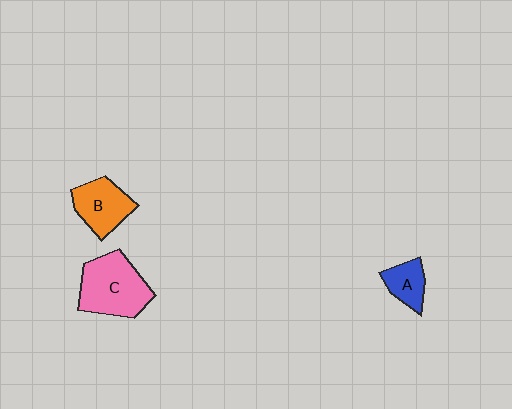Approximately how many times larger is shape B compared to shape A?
Approximately 1.6 times.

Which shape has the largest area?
Shape C (pink).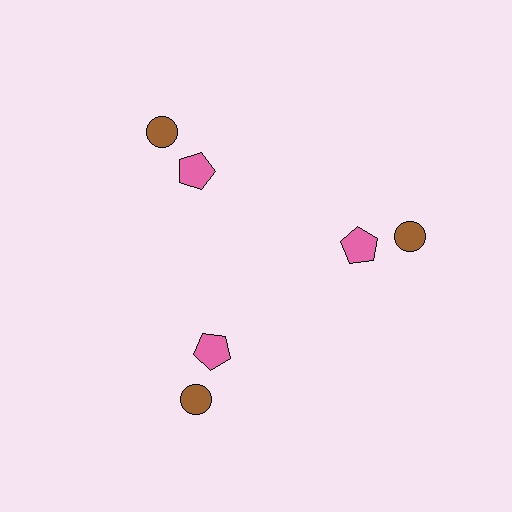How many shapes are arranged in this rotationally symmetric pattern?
There are 6 shapes, arranged in 3 groups of 2.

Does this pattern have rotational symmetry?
Yes, this pattern has 3-fold rotational symmetry. It looks the same after rotating 120 degrees around the center.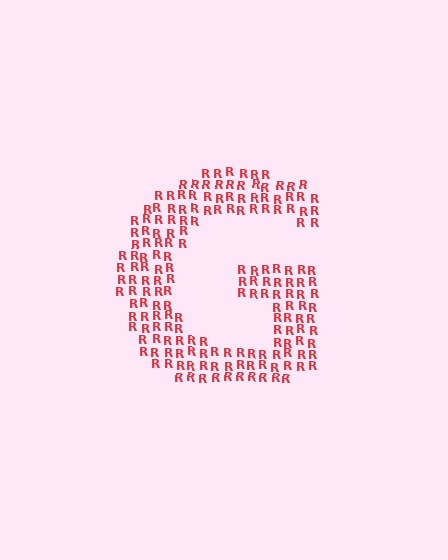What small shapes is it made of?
It is made of small letter R's.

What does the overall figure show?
The overall figure shows the letter G.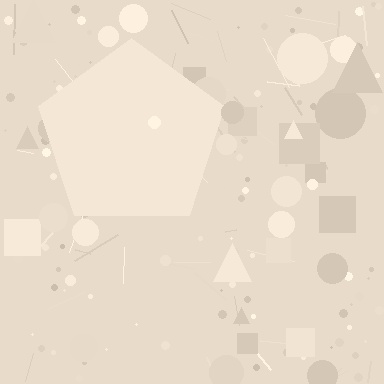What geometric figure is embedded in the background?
A pentagon is embedded in the background.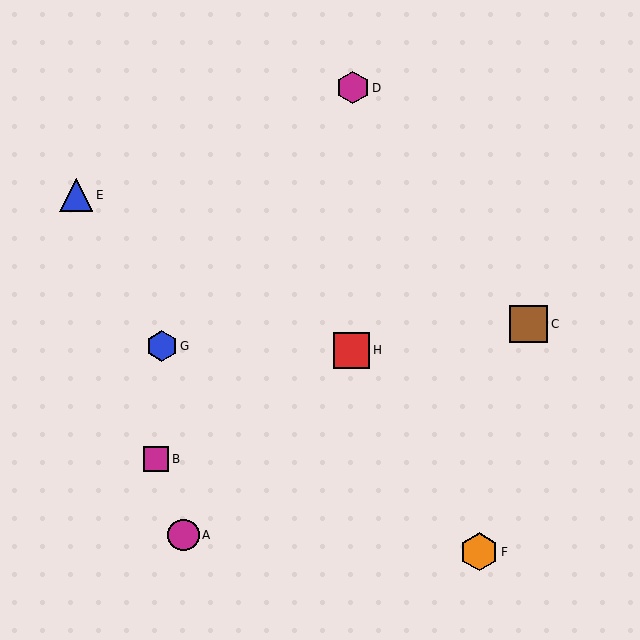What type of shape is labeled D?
Shape D is a magenta hexagon.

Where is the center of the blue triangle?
The center of the blue triangle is at (76, 195).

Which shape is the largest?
The orange hexagon (labeled F) is the largest.